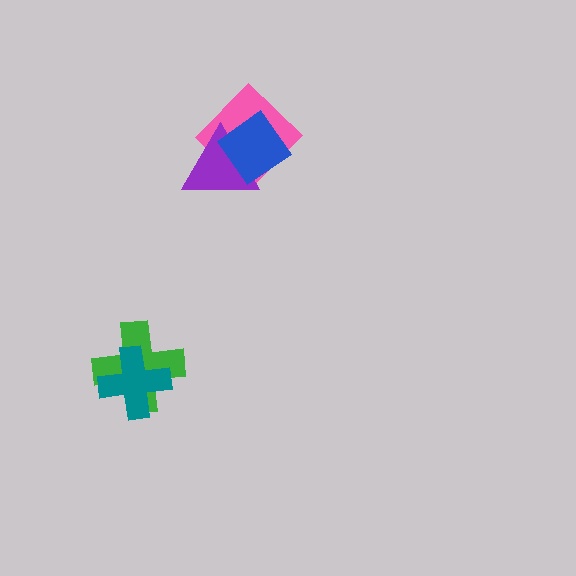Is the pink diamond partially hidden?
Yes, it is partially covered by another shape.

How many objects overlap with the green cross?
1 object overlaps with the green cross.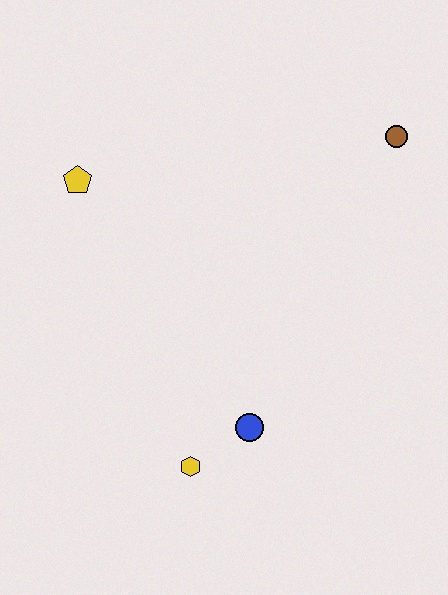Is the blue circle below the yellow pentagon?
Yes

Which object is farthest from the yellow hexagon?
The brown circle is farthest from the yellow hexagon.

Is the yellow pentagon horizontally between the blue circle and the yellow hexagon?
No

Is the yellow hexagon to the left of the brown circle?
Yes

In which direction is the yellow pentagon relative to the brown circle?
The yellow pentagon is to the left of the brown circle.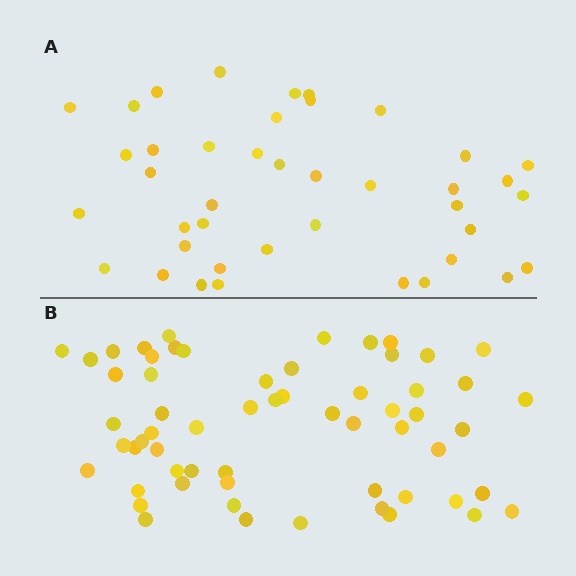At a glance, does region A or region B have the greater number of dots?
Region B (the bottom region) has more dots.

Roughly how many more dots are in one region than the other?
Region B has approximately 20 more dots than region A.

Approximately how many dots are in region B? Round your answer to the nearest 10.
About 60 dots.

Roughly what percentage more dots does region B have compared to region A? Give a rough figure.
About 45% more.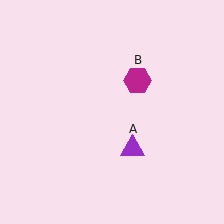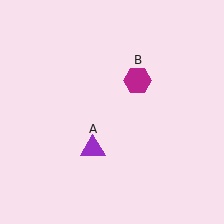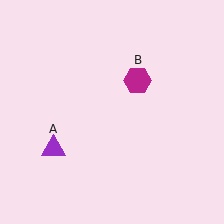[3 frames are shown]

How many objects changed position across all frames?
1 object changed position: purple triangle (object A).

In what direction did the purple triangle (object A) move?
The purple triangle (object A) moved left.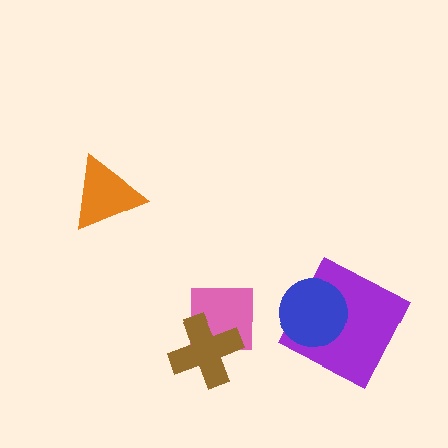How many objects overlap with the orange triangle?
0 objects overlap with the orange triangle.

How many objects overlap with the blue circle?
1 object overlaps with the blue circle.